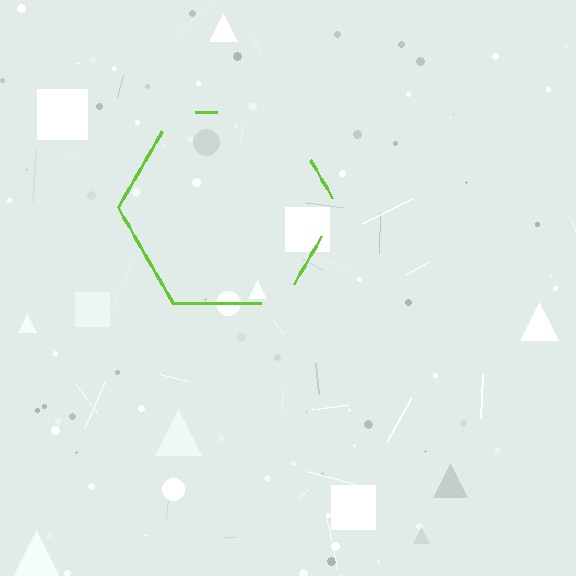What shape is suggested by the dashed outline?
The dashed outline suggests a hexagon.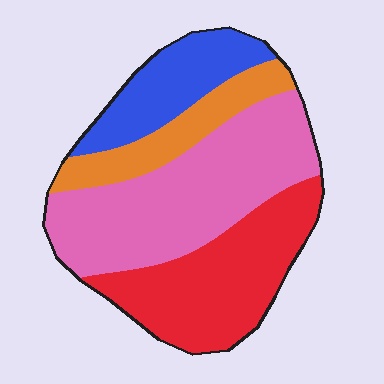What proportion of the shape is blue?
Blue covers about 15% of the shape.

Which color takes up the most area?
Pink, at roughly 40%.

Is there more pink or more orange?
Pink.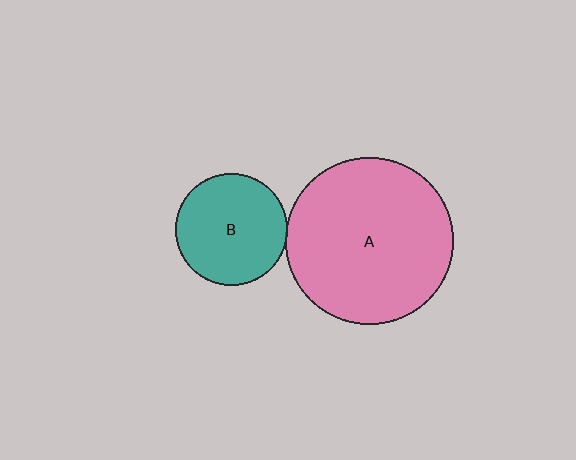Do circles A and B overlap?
Yes.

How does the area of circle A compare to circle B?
Approximately 2.2 times.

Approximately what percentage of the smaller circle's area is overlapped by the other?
Approximately 5%.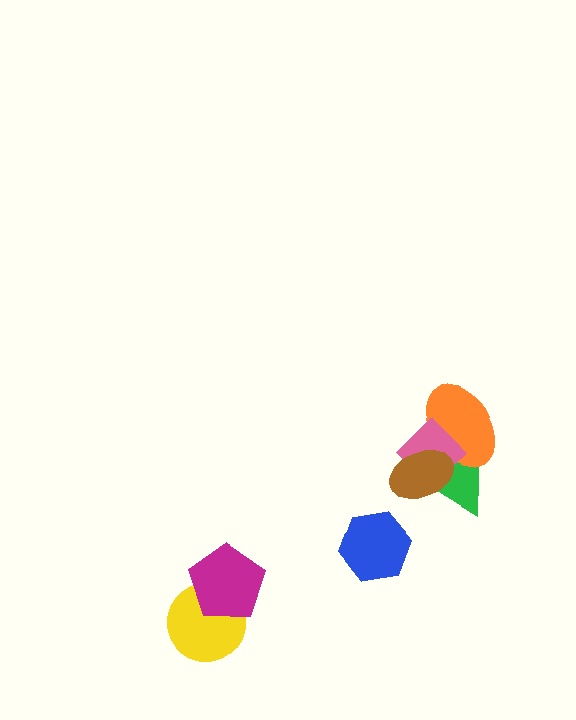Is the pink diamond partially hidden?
Yes, it is partially covered by another shape.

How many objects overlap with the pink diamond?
3 objects overlap with the pink diamond.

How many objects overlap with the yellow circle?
1 object overlaps with the yellow circle.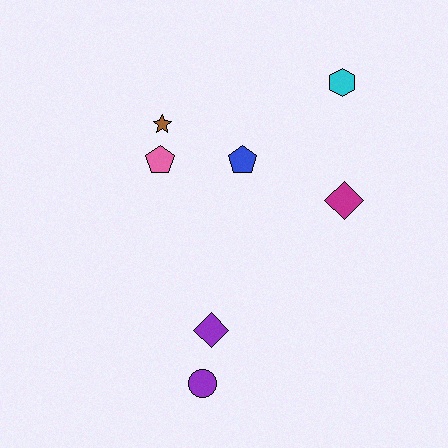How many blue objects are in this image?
There is 1 blue object.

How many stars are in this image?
There is 1 star.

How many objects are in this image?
There are 7 objects.